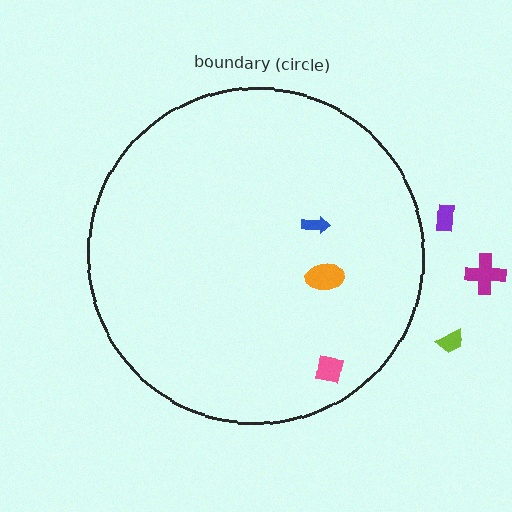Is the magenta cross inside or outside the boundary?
Outside.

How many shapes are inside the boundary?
3 inside, 3 outside.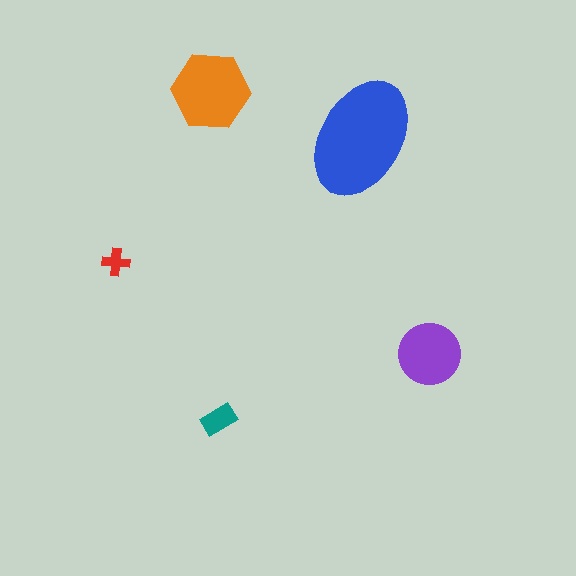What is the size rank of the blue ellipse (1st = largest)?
1st.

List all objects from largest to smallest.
The blue ellipse, the orange hexagon, the purple circle, the teal rectangle, the red cross.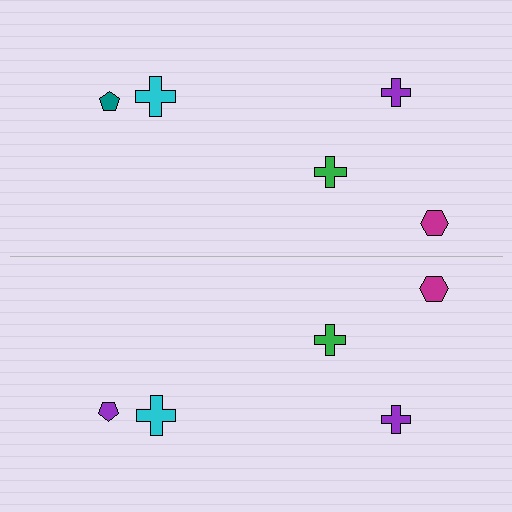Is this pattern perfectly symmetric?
No, the pattern is not perfectly symmetric. The purple pentagon on the bottom side breaks the symmetry — its mirror counterpart is teal.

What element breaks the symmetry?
The purple pentagon on the bottom side breaks the symmetry — its mirror counterpart is teal.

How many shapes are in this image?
There are 10 shapes in this image.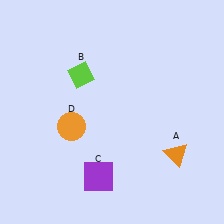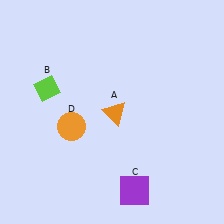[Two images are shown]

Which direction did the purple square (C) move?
The purple square (C) moved right.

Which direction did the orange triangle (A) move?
The orange triangle (A) moved left.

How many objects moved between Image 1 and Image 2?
3 objects moved between the two images.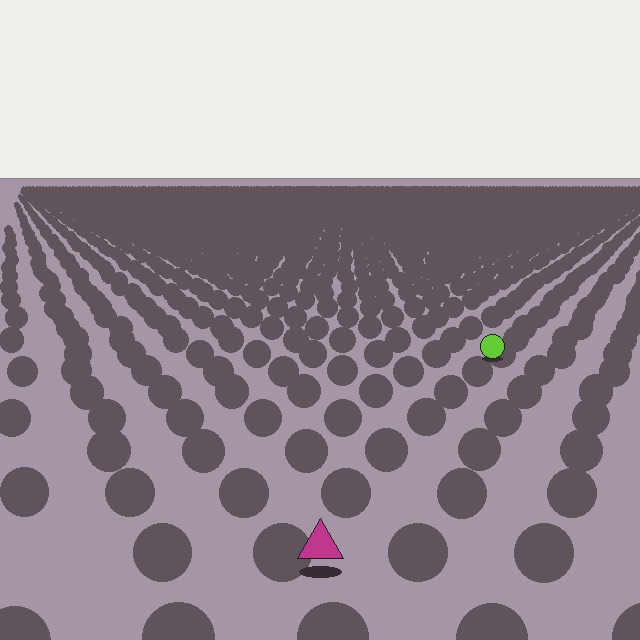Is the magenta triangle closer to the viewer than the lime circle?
Yes. The magenta triangle is closer — you can tell from the texture gradient: the ground texture is coarser near it.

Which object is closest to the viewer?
The magenta triangle is closest. The texture marks near it are larger and more spread out.